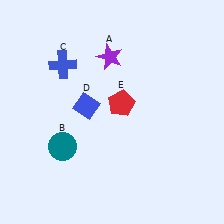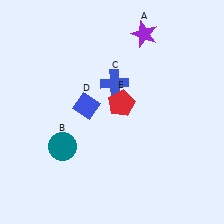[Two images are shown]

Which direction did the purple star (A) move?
The purple star (A) moved right.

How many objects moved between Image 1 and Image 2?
2 objects moved between the two images.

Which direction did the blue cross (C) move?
The blue cross (C) moved right.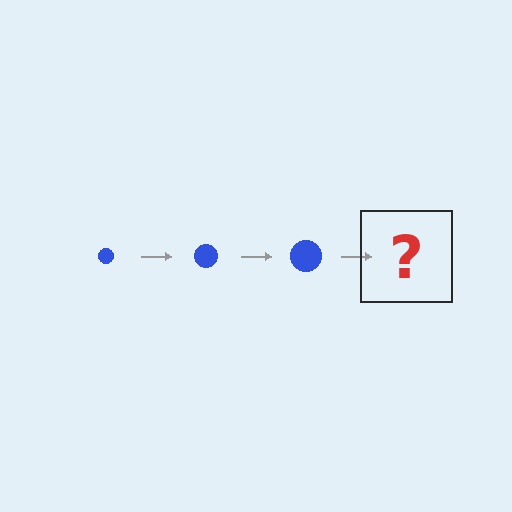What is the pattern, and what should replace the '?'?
The pattern is that the circle gets progressively larger each step. The '?' should be a blue circle, larger than the previous one.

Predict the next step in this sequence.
The next step is a blue circle, larger than the previous one.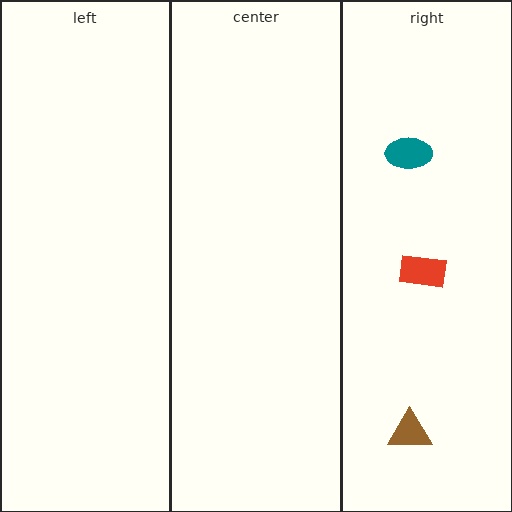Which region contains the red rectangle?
The right region.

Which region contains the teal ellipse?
The right region.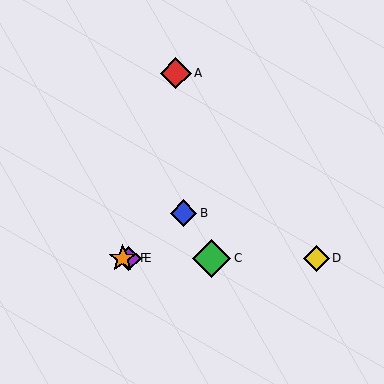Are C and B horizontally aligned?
No, C is at y≈258 and B is at y≈213.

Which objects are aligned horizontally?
Objects C, D, E, F are aligned horizontally.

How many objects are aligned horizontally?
4 objects (C, D, E, F) are aligned horizontally.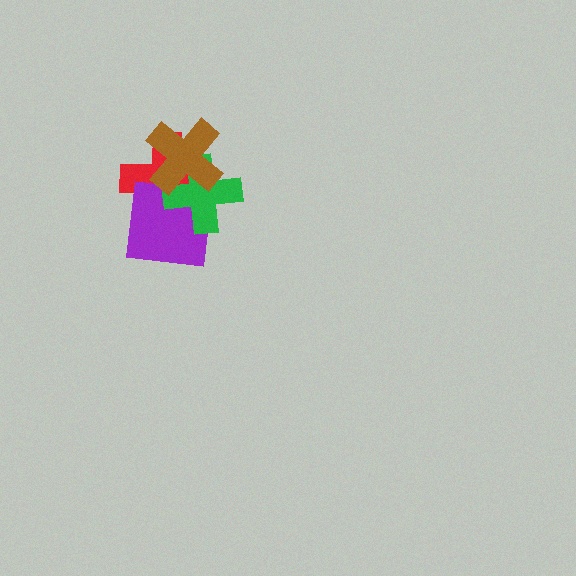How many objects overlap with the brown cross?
3 objects overlap with the brown cross.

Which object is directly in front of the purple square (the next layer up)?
The green cross is directly in front of the purple square.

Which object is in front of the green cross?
The brown cross is in front of the green cross.